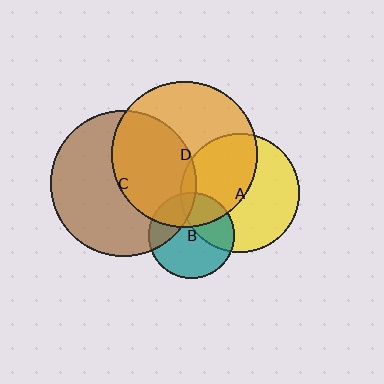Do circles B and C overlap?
Yes.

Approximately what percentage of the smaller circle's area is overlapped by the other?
Approximately 25%.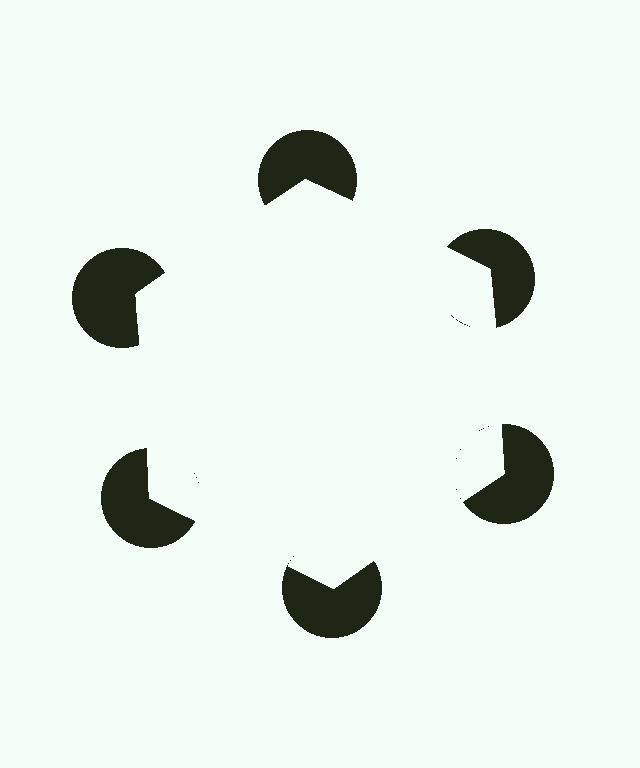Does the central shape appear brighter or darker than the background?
It typically appears slightly brighter than the background, even though no actual brightness change is drawn.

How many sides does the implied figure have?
6 sides.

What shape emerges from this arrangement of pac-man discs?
An illusory hexagon — its edges are inferred from the aligned wedge cuts in the pac-man discs, not physically drawn.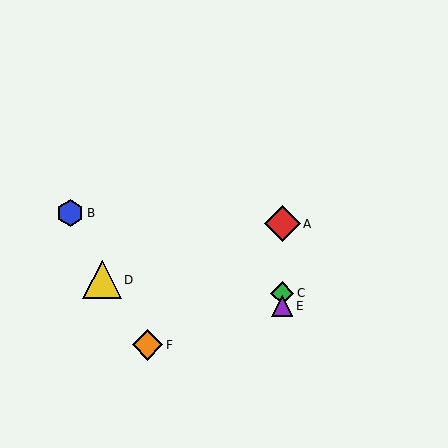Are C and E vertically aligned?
Yes, both are at x≈282.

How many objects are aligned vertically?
3 objects (A, C, E) are aligned vertically.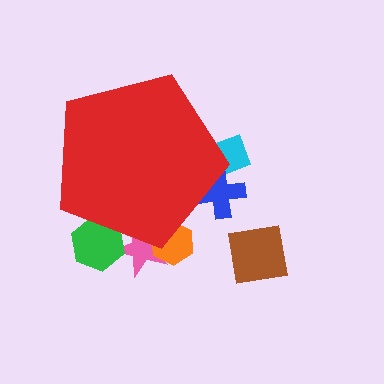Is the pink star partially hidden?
Yes, the pink star is partially hidden behind the red pentagon.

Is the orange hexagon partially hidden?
Yes, the orange hexagon is partially hidden behind the red pentagon.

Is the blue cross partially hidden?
Yes, the blue cross is partially hidden behind the red pentagon.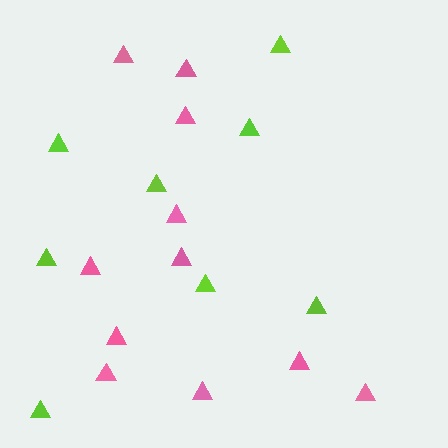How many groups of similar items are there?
There are 2 groups: one group of lime triangles (8) and one group of pink triangles (11).